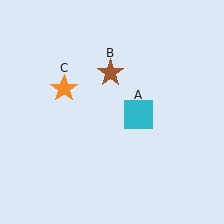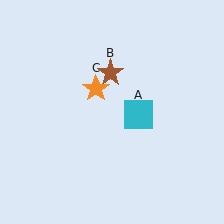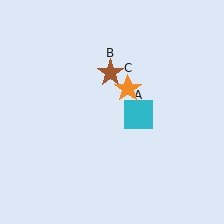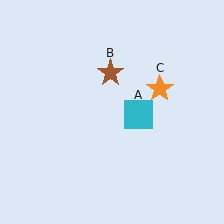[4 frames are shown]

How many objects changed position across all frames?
1 object changed position: orange star (object C).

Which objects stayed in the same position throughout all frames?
Cyan square (object A) and brown star (object B) remained stationary.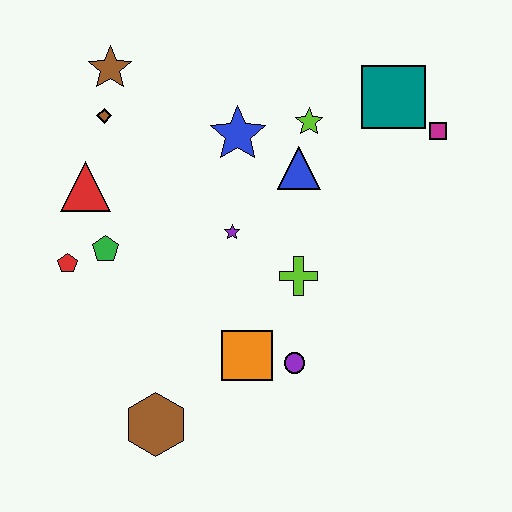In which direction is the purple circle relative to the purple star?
The purple circle is below the purple star.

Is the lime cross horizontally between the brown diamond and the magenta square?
Yes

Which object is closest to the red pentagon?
The green pentagon is closest to the red pentagon.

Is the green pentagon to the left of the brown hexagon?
Yes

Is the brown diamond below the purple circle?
No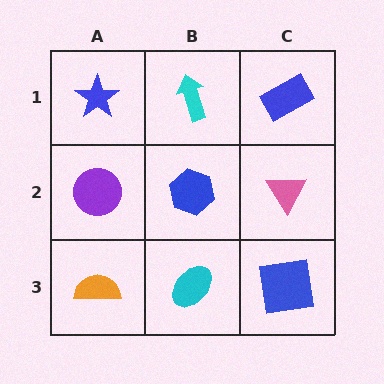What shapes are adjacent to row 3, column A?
A purple circle (row 2, column A), a cyan ellipse (row 3, column B).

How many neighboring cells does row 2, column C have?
3.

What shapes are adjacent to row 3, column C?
A pink triangle (row 2, column C), a cyan ellipse (row 3, column B).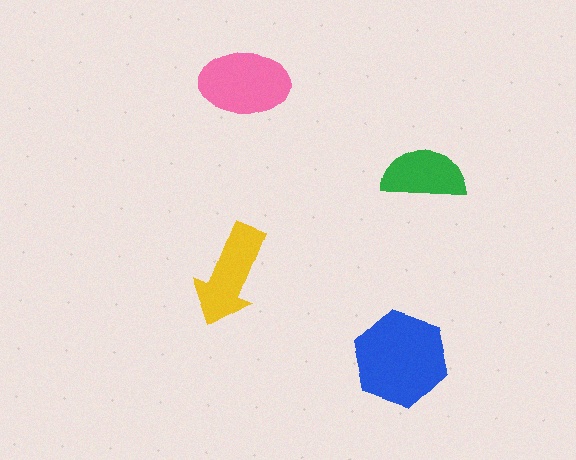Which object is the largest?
The blue hexagon.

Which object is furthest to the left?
The yellow arrow is leftmost.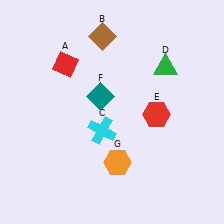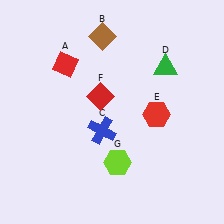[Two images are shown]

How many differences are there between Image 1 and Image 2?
There are 3 differences between the two images.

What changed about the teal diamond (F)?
In Image 1, F is teal. In Image 2, it changed to red.